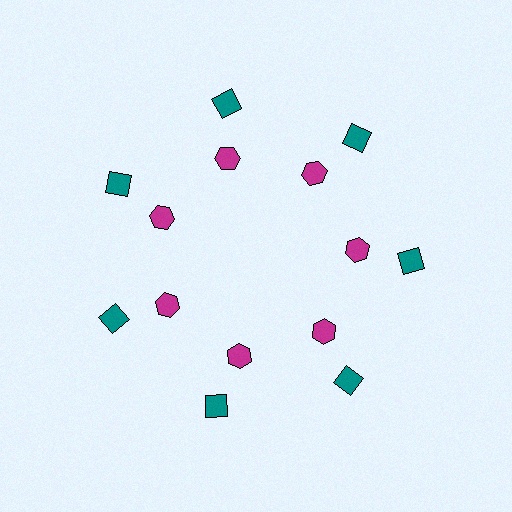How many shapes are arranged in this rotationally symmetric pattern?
There are 14 shapes, arranged in 7 groups of 2.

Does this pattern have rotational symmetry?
Yes, this pattern has 7-fold rotational symmetry. It looks the same after rotating 51 degrees around the center.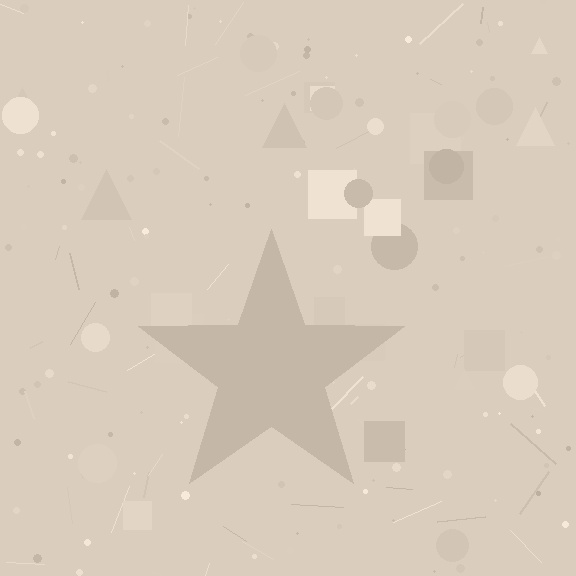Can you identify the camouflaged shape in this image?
The camouflaged shape is a star.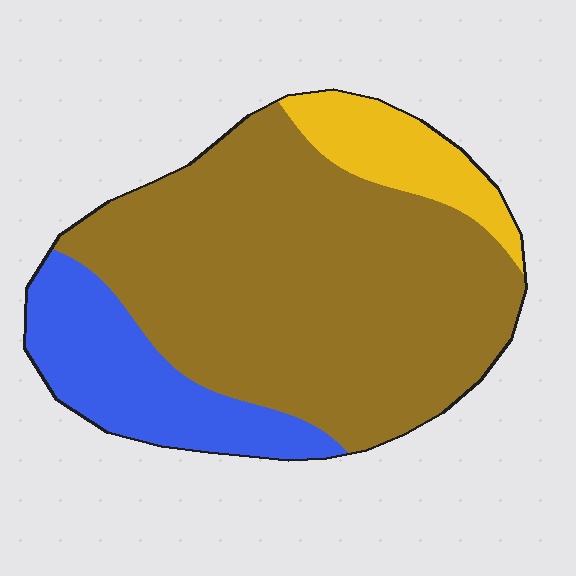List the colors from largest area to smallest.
From largest to smallest: brown, blue, yellow.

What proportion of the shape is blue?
Blue takes up about one fifth (1/5) of the shape.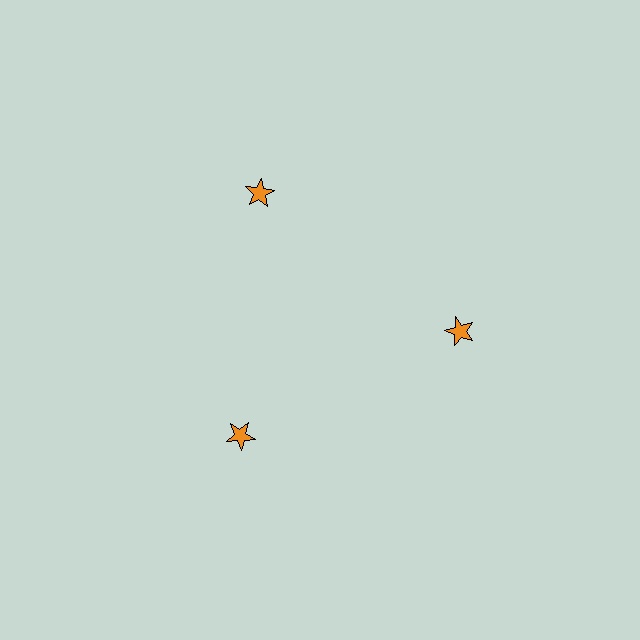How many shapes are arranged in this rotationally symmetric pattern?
There are 3 shapes, arranged in 3 groups of 1.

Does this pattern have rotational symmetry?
Yes, this pattern has 3-fold rotational symmetry. It looks the same after rotating 120 degrees around the center.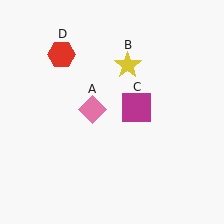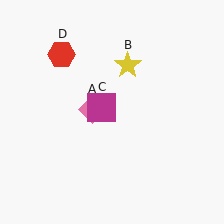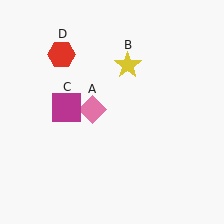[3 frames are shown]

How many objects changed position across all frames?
1 object changed position: magenta square (object C).